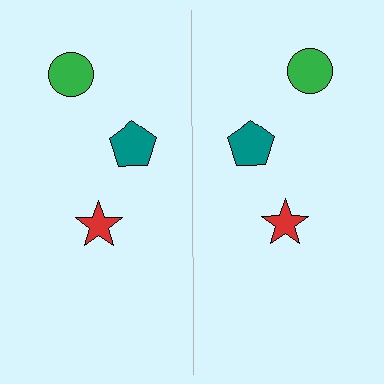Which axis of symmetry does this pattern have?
The pattern has a vertical axis of symmetry running through the center of the image.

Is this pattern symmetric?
Yes, this pattern has bilateral (reflection) symmetry.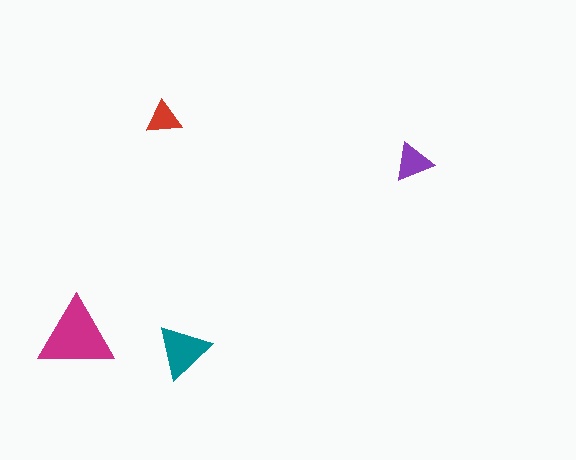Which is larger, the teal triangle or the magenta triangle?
The magenta one.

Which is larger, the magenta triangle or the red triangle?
The magenta one.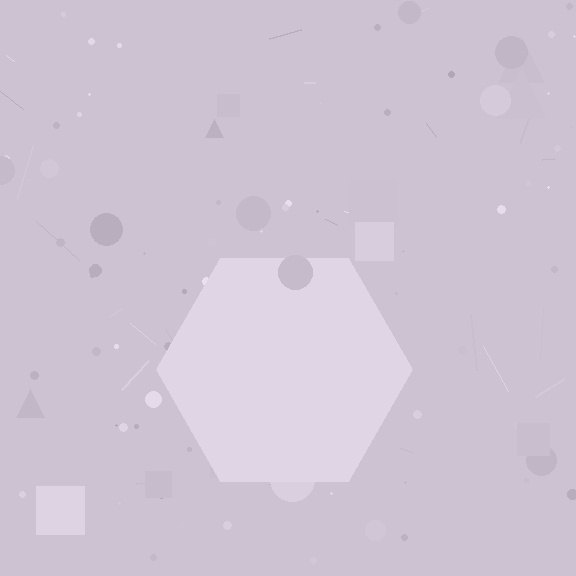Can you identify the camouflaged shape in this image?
The camouflaged shape is a hexagon.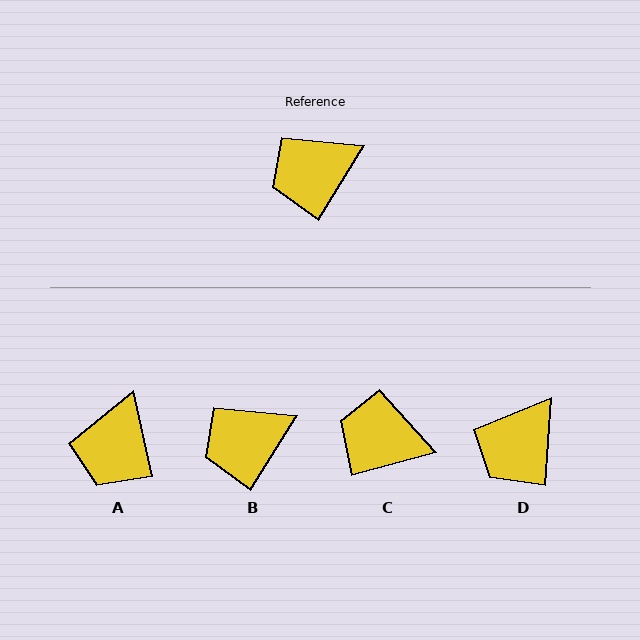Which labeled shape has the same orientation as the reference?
B.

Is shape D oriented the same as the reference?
No, it is off by about 29 degrees.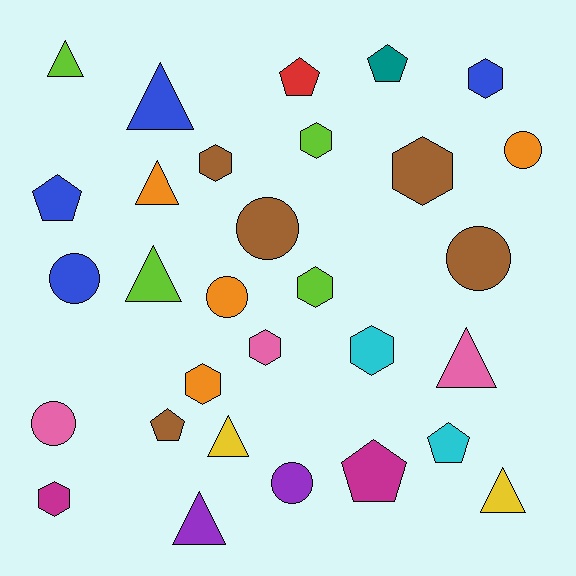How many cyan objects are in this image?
There are 2 cyan objects.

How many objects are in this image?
There are 30 objects.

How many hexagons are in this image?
There are 9 hexagons.